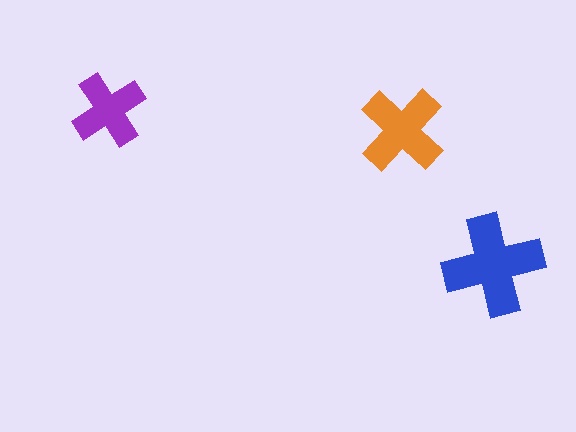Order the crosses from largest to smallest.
the blue one, the orange one, the purple one.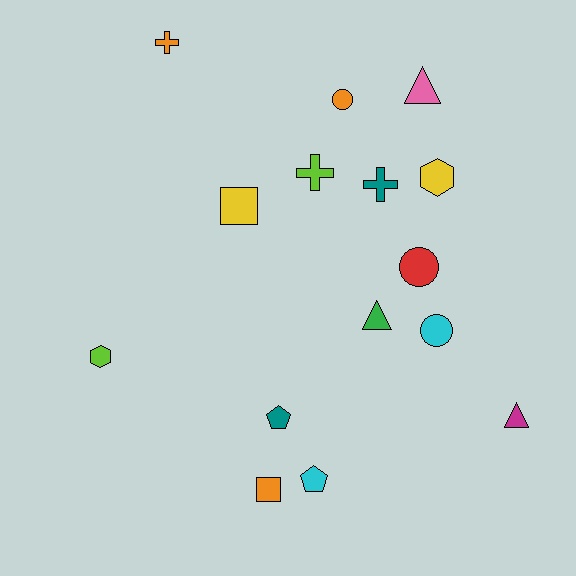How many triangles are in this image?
There are 3 triangles.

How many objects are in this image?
There are 15 objects.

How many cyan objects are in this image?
There are 2 cyan objects.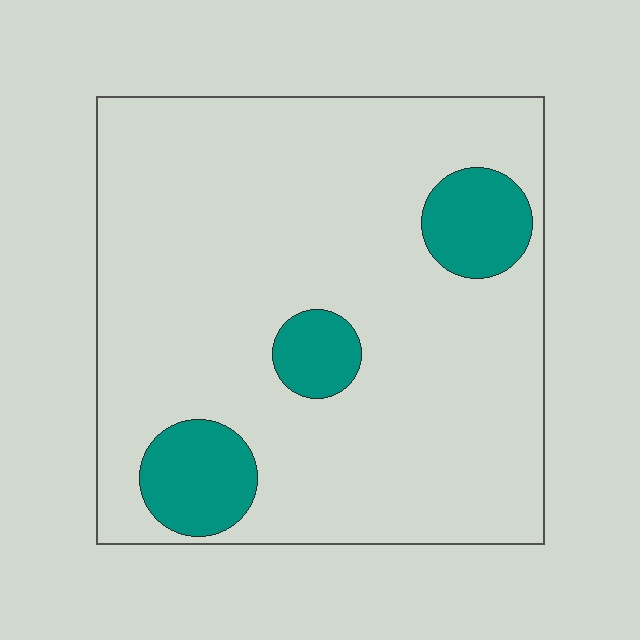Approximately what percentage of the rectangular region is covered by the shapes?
Approximately 15%.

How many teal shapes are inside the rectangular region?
3.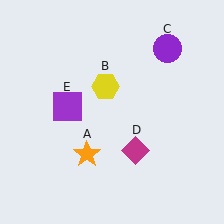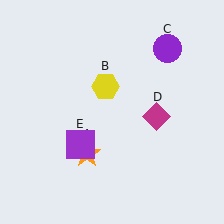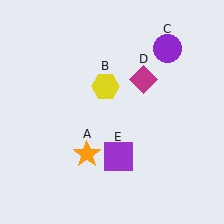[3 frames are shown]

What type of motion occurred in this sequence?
The magenta diamond (object D), purple square (object E) rotated counterclockwise around the center of the scene.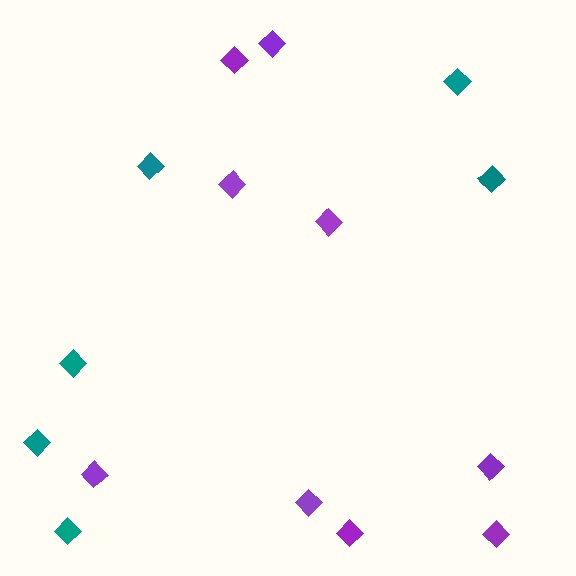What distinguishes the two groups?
There are 2 groups: one group of purple diamonds (9) and one group of teal diamonds (6).